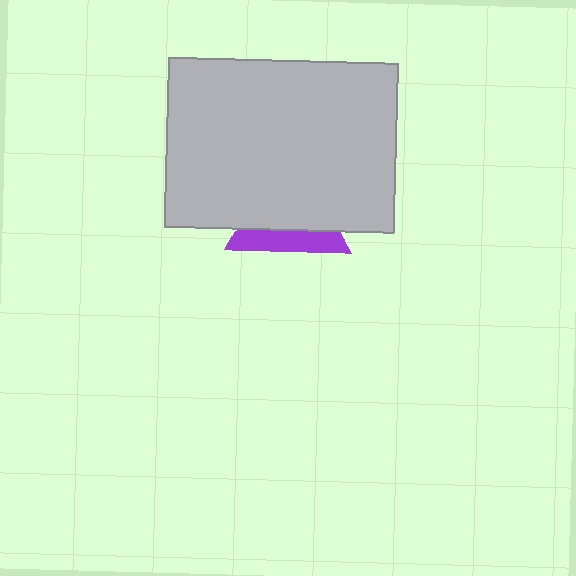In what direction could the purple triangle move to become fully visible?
The purple triangle could move down. That would shift it out from behind the light gray rectangle entirely.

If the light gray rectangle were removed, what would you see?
You would see the complete purple triangle.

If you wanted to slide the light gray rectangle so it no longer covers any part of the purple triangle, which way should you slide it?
Slide it up — that is the most direct way to separate the two shapes.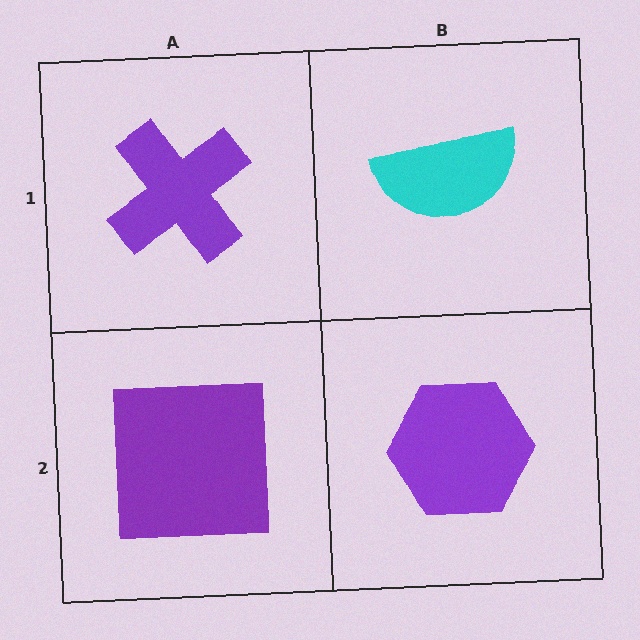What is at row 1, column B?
A cyan semicircle.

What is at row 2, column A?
A purple square.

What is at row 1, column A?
A purple cross.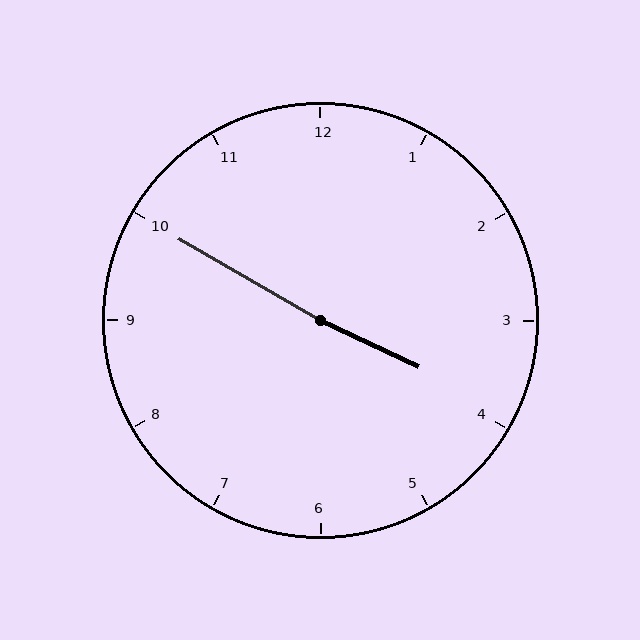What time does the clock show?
3:50.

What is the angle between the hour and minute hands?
Approximately 175 degrees.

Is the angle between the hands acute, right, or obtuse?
It is obtuse.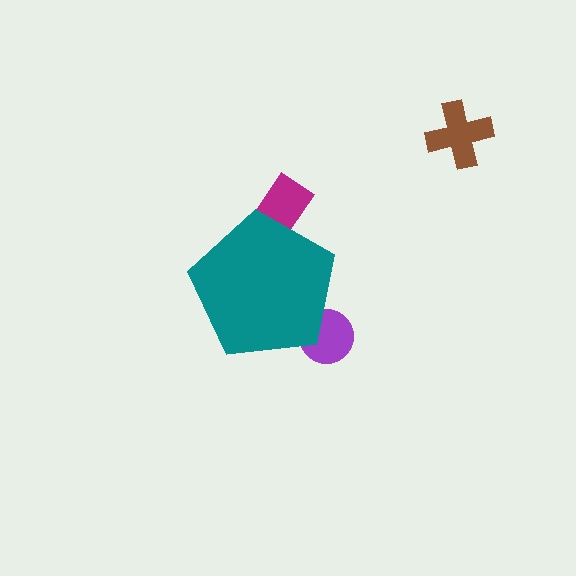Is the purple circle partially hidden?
Yes, the purple circle is partially hidden behind the teal pentagon.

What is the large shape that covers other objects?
A teal pentagon.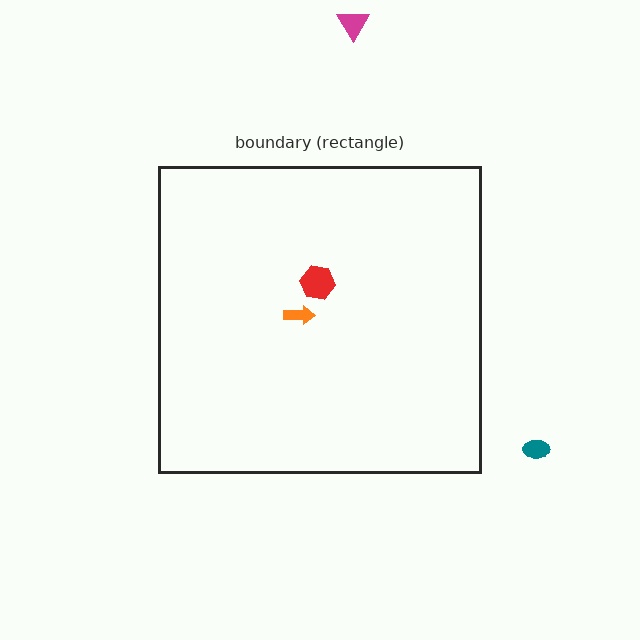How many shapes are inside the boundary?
2 inside, 2 outside.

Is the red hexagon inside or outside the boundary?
Inside.